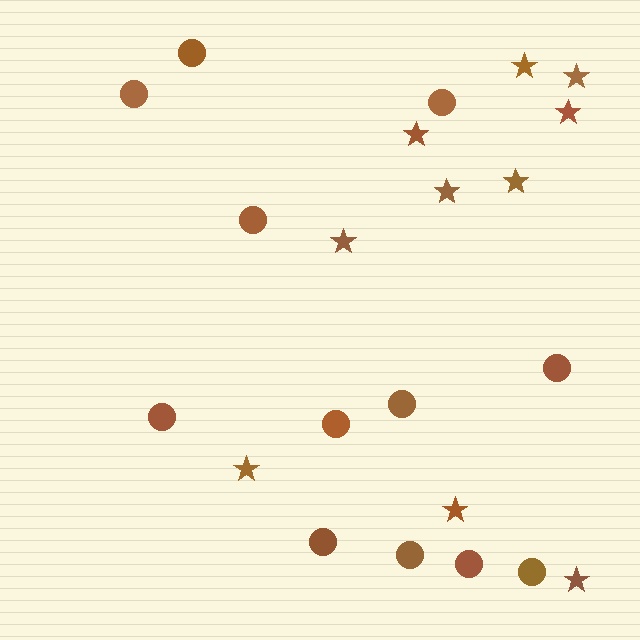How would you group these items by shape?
There are 2 groups: one group of stars (10) and one group of circles (12).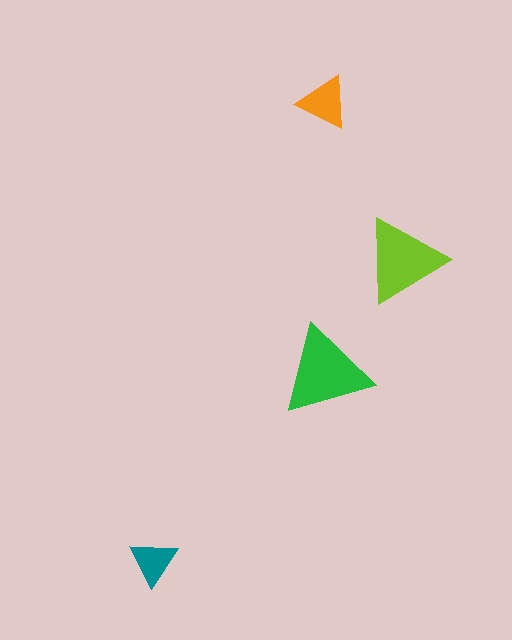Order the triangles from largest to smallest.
the green one, the lime one, the orange one, the teal one.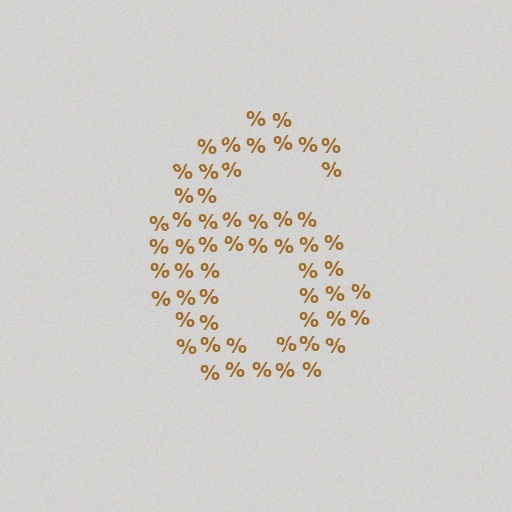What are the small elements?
The small elements are percent signs.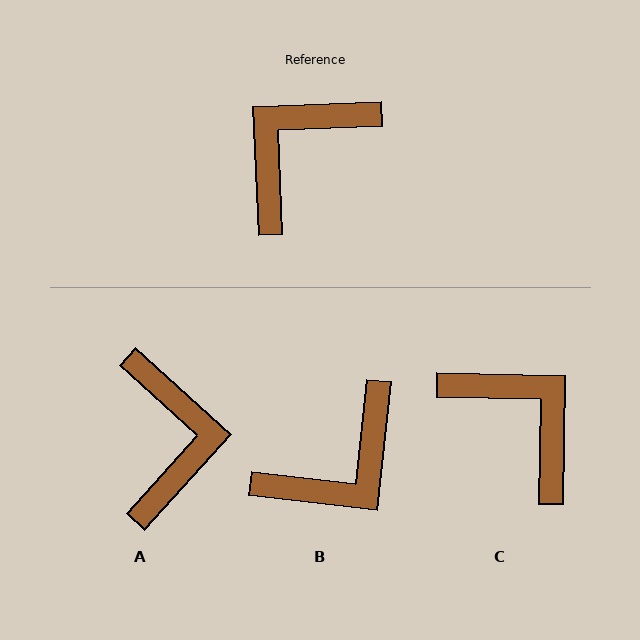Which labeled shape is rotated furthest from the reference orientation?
B, about 171 degrees away.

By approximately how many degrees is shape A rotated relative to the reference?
Approximately 134 degrees clockwise.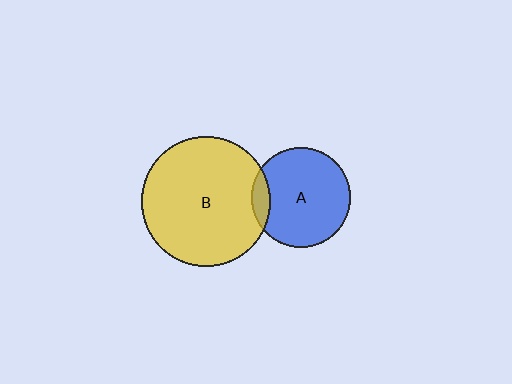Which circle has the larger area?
Circle B (yellow).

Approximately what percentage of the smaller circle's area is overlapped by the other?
Approximately 10%.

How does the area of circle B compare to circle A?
Approximately 1.7 times.